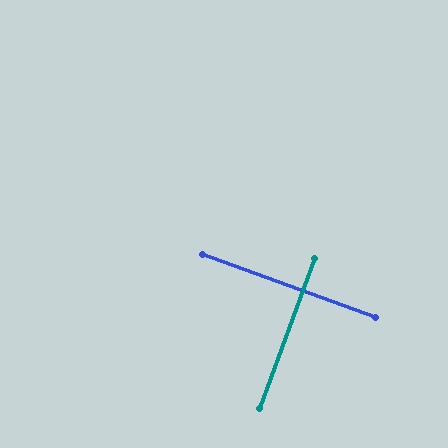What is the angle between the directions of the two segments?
Approximately 90 degrees.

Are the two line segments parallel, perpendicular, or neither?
Perpendicular — they meet at approximately 90°.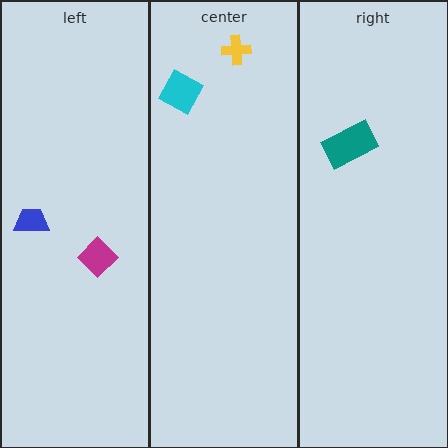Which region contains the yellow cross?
The center region.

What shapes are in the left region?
The blue trapezoid, the magenta diamond.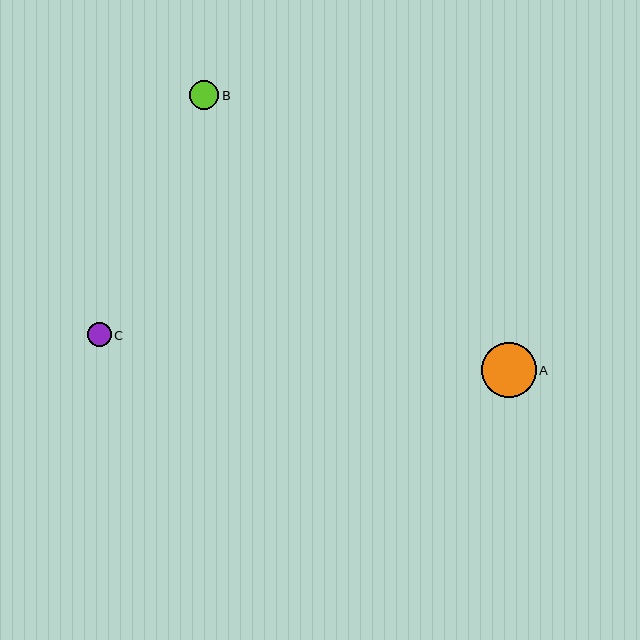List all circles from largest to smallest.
From largest to smallest: A, B, C.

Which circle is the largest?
Circle A is the largest with a size of approximately 55 pixels.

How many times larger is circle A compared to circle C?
Circle A is approximately 2.3 times the size of circle C.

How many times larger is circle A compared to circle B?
Circle A is approximately 1.9 times the size of circle B.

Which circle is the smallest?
Circle C is the smallest with a size of approximately 24 pixels.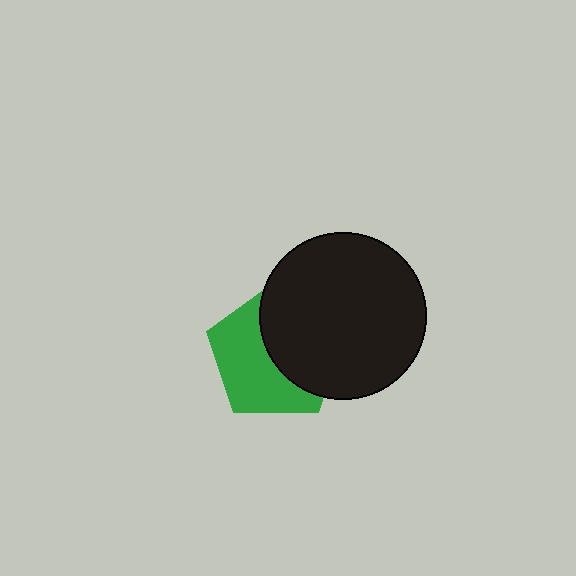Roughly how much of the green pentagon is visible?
About half of it is visible (roughly 52%).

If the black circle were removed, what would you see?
You would see the complete green pentagon.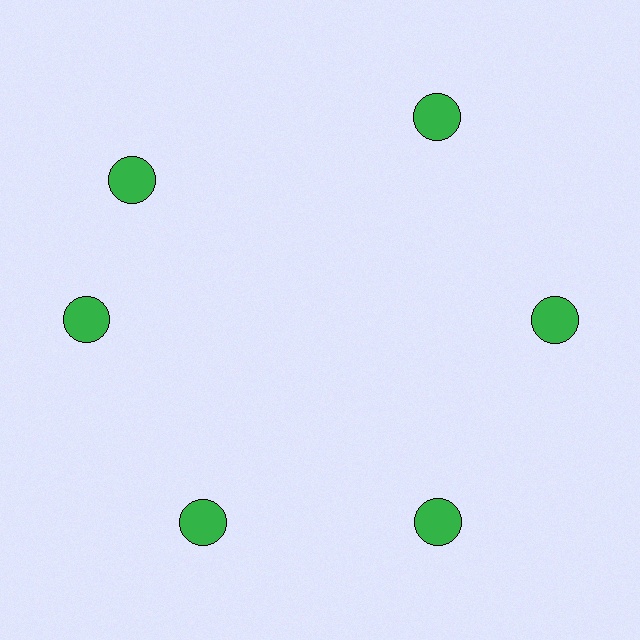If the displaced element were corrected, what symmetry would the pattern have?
It would have 6-fold rotational symmetry — the pattern would map onto itself every 60 degrees.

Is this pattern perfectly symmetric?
No. The 6 green circles are arranged in a ring, but one element near the 11 o'clock position is rotated out of alignment along the ring, breaking the 6-fold rotational symmetry.